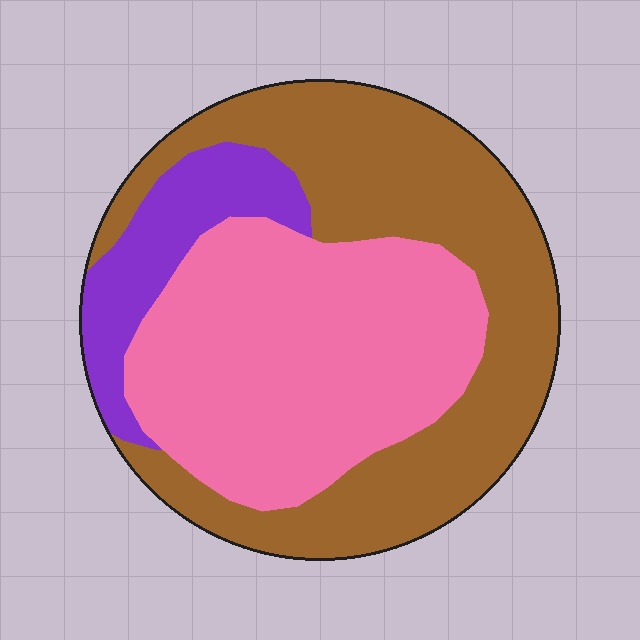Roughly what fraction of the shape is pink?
Pink takes up between a quarter and a half of the shape.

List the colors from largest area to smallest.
From largest to smallest: brown, pink, purple.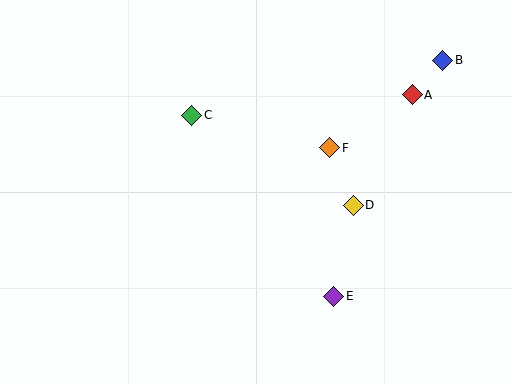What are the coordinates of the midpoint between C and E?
The midpoint between C and E is at (263, 206).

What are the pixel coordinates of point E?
Point E is at (333, 296).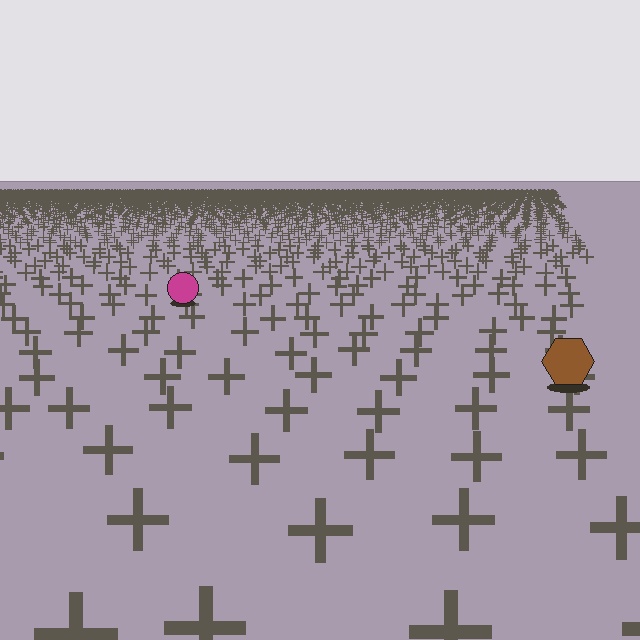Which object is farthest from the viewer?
The magenta circle is farthest from the viewer. It appears smaller and the ground texture around it is denser.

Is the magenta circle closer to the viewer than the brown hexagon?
No. The brown hexagon is closer — you can tell from the texture gradient: the ground texture is coarser near it.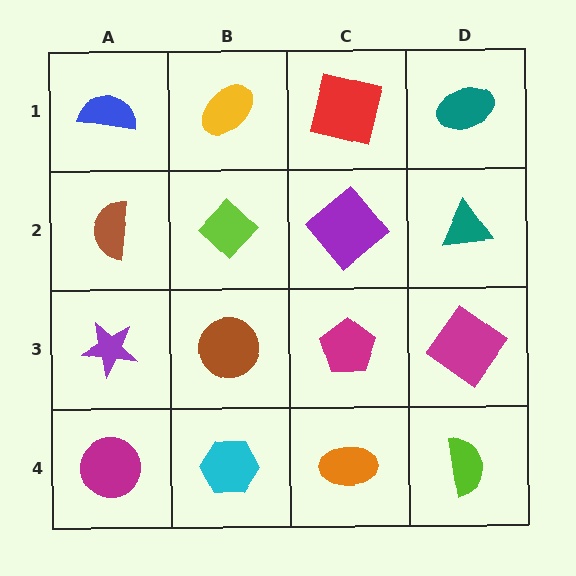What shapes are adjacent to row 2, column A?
A blue semicircle (row 1, column A), a purple star (row 3, column A), a lime diamond (row 2, column B).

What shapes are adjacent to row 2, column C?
A red square (row 1, column C), a magenta pentagon (row 3, column C), a lime diamond (row 2, column B), a teal triangle (row 2, column D).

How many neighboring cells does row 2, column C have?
4.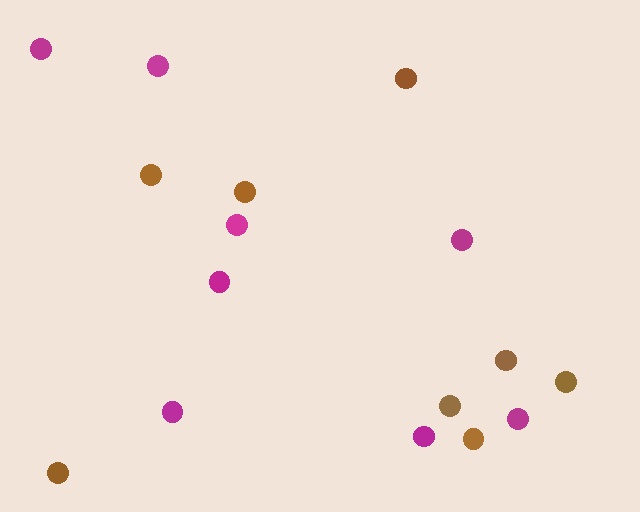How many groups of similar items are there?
There are 2 groups: one group of magenta circles (8) and one group of brown circles (8).